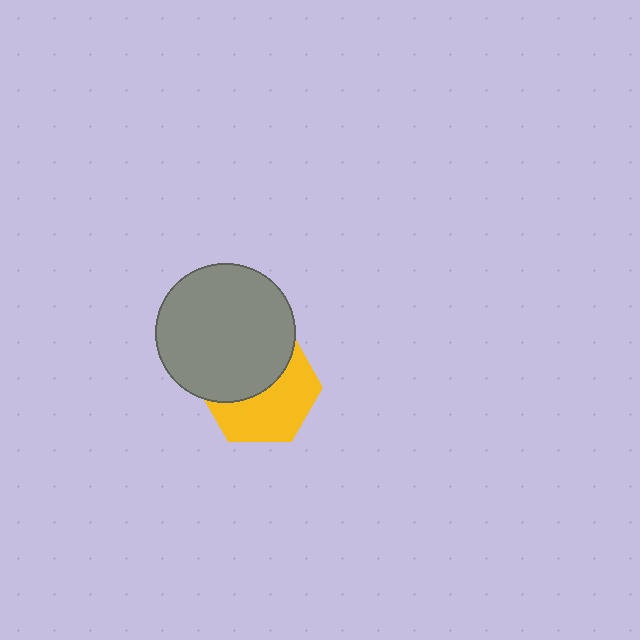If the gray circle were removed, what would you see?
You would see the complete yellow hexagon.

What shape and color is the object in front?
The object in front is a gray circle.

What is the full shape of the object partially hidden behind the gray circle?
The partially hidden object is a yellow hexagon.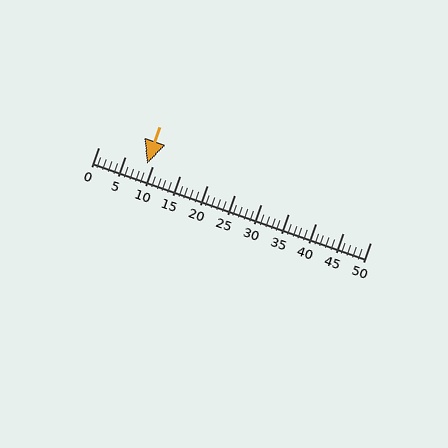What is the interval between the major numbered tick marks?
The major tick marks are spaced 5 units apart.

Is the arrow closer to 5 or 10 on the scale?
The arrow is closer to 10.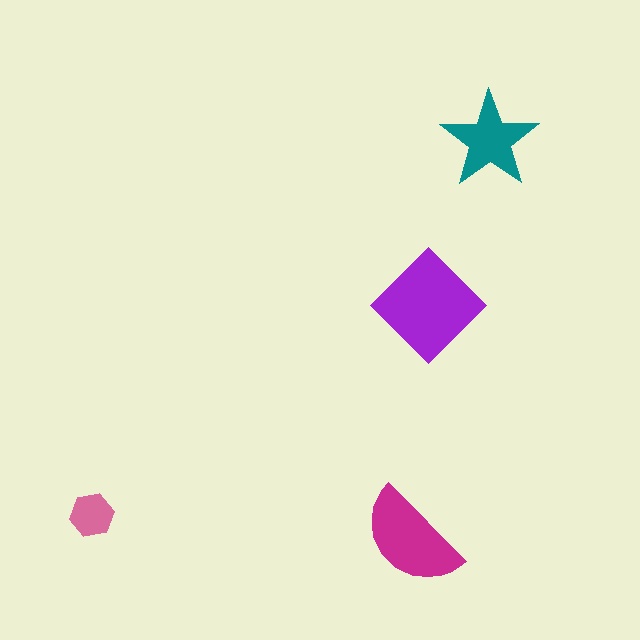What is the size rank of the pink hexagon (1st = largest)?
4th.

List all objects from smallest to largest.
The pink hexagon, the teal star, the magenta semicircle, the purple diamond.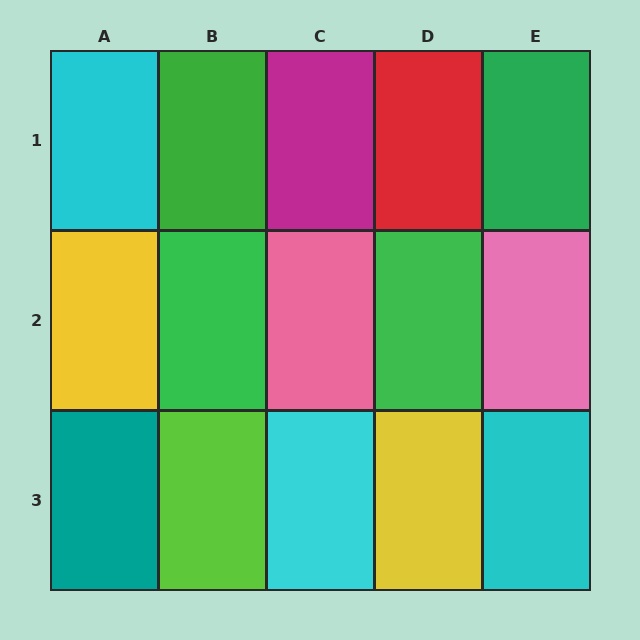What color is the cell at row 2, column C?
Pink.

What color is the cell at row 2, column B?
Green.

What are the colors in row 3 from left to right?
Teal, lime, cyan, yellow, cyan.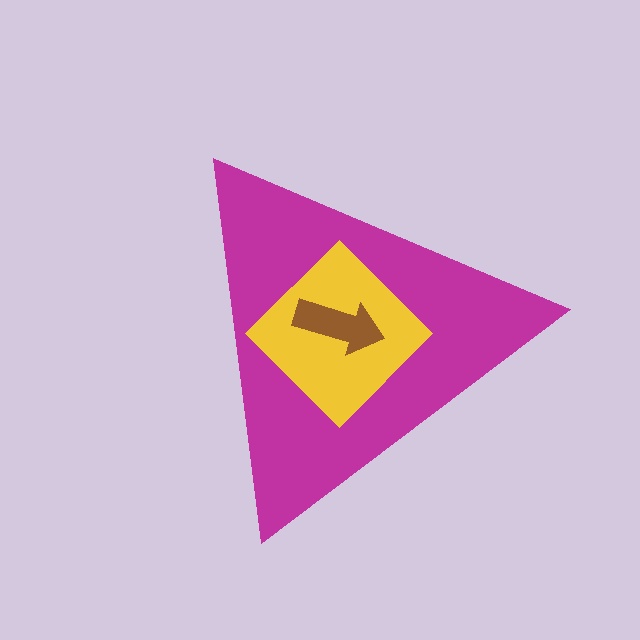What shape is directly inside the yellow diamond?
The brown arrow.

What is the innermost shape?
The brown arrow.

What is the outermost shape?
The magenta triangle.